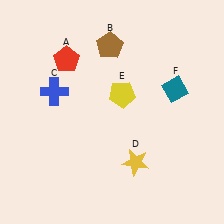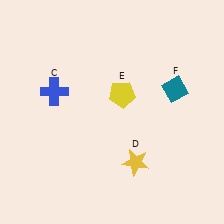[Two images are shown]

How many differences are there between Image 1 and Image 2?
There are 2 differences between the two images.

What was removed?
The red pentagon (A), the brown pentagon (B) were removed in Image 2.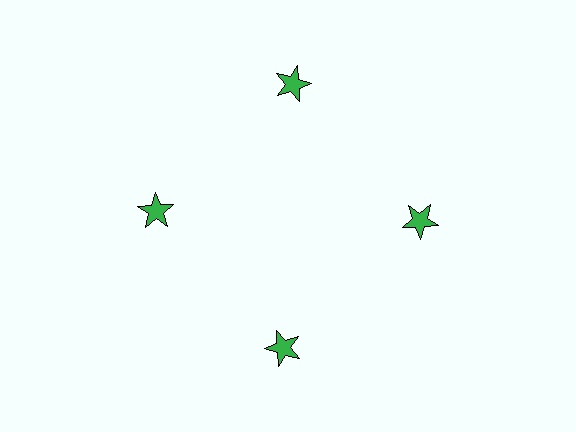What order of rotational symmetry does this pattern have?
This pattern has 4-fold rotational symmetry.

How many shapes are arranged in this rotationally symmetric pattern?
There are 4 shapes, arranged in 4 groups of 1.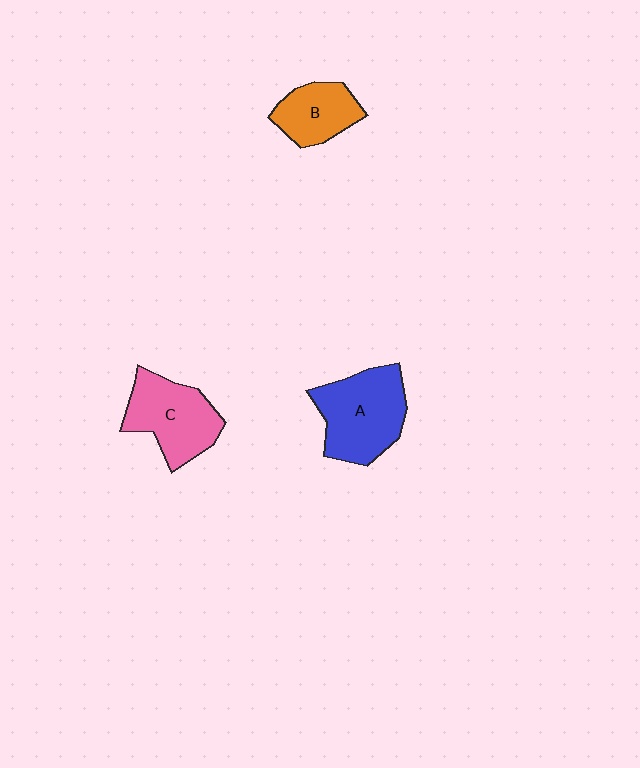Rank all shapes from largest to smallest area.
From largest to smallest: A (blue), C (pink), B (orange).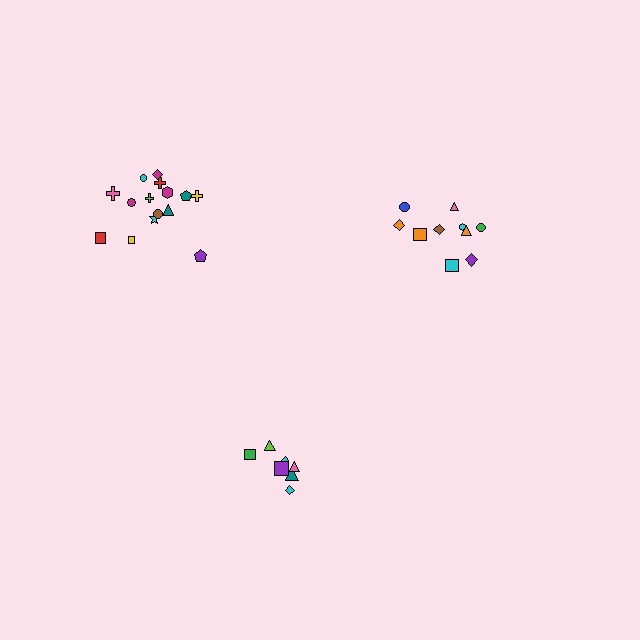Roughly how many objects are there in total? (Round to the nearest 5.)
Roughly 30 objects in total.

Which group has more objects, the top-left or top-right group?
The top-left group.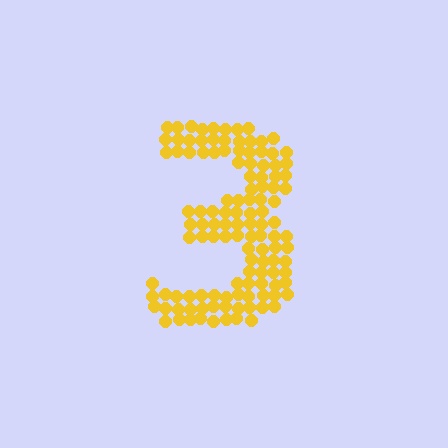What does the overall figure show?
The overall figure shows the digit 3.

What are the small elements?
The small elements are circles.